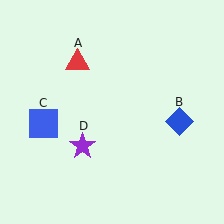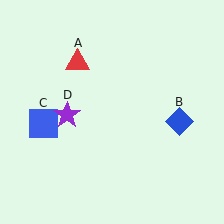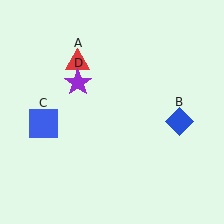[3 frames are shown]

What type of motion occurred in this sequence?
The purple star (object D) rotated clockwise around the center of the scene.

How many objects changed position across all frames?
1 object changed position: purple star (object D).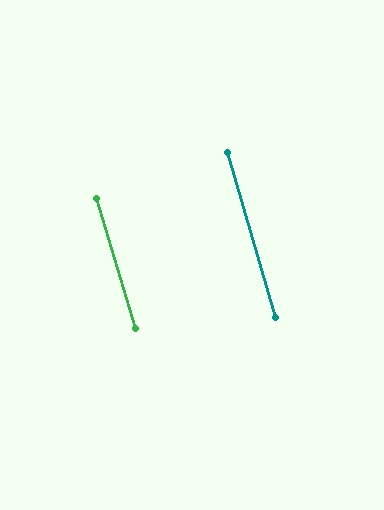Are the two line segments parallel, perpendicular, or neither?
Parallel — their directions differ by only 0.5°.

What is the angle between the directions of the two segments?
Approximately 1 degree.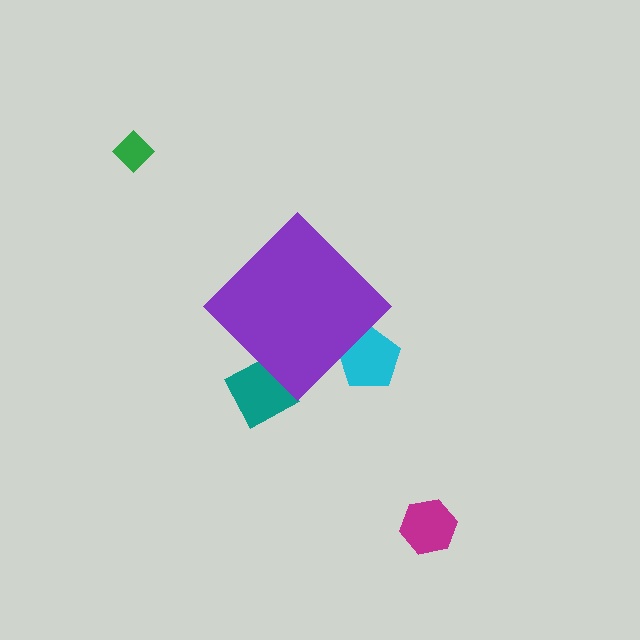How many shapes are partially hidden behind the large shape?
2 shapes are partially hidden.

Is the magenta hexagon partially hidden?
No, the magenta hexagon is fully visible.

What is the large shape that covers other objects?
A purple diamond.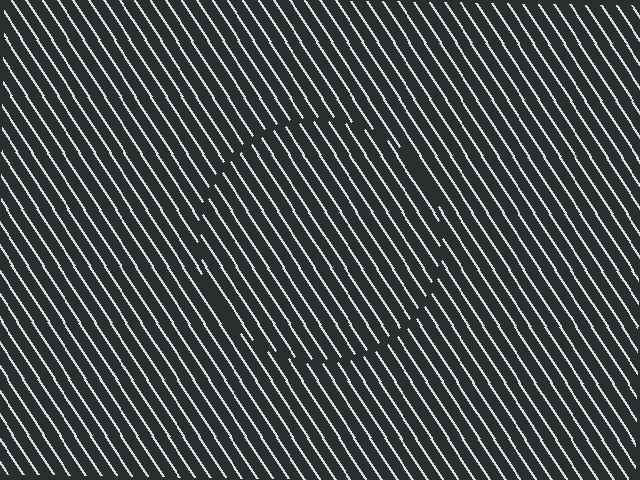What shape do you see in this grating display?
An illusory circle. The interior of the shape contains the same grating, shifted by half a period — the contour is defined by the phase discontinuity where line-ends from the inner and outer gratings abut.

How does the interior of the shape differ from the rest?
The interior of the shape contains the same grating, shifted by half a period — the contour is defined by the phase discontinuity where line-ends from the inner and outer gratings abut.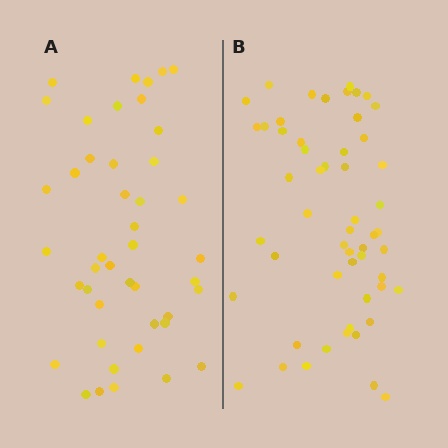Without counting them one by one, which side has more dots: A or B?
Region B (the right region) has more dots.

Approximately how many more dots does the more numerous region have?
Region B has roughly 10 or so more dots than region A.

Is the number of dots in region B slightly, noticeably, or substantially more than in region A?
Region B has only slightly more — the two regions are fairly close. The ratio is roughly 1.2 to 1.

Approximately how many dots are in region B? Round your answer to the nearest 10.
About 50 dots. (The exact count is 54, which rounds to 50.)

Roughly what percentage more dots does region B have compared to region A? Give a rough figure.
About 25% more.